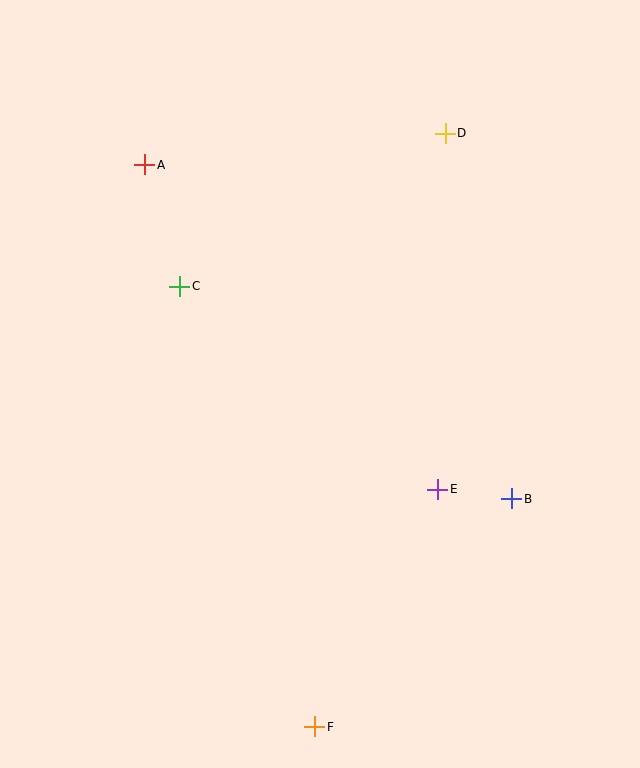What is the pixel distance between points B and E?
The distance between B and E is 74 pixels.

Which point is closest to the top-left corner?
Point A is closest to the top-left corner.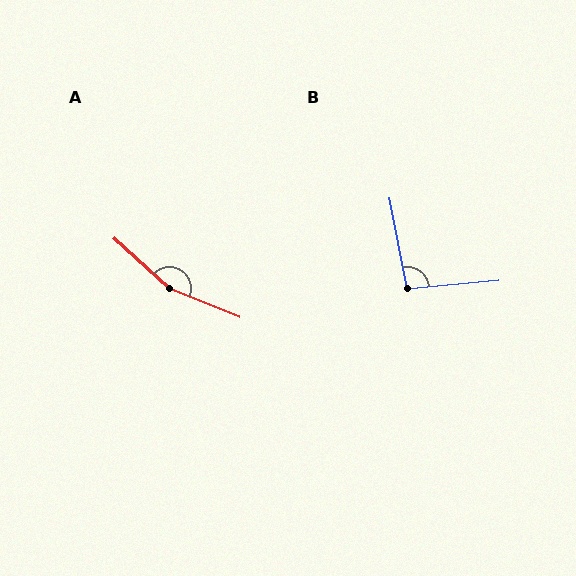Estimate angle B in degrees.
Approximately 96 degrees.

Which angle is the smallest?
B, at approximately 96 degrees.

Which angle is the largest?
A, at approximately 160 degrees.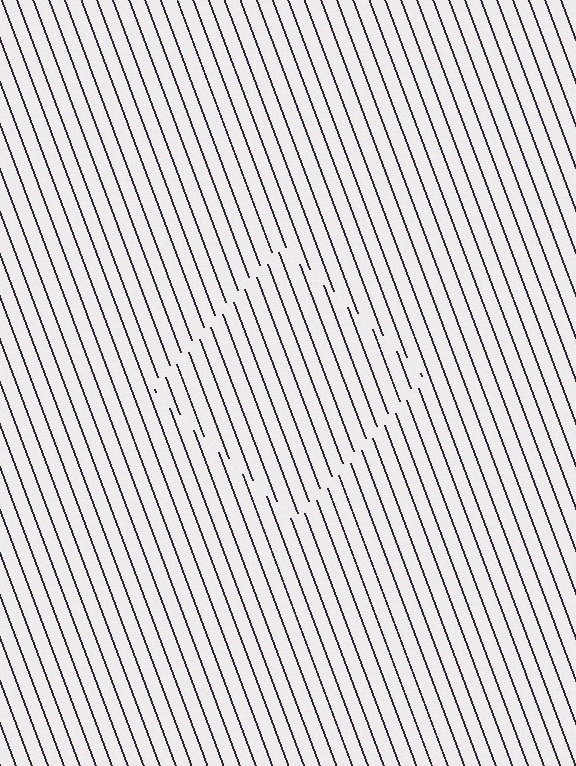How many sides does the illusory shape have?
4 sides — the line-ends trace a square.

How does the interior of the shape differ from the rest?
The interior of the shape contains the same grating, shifted by half a period — the contour is defined by the phase discontinuity where line-ends from the inner and outer gratings abut.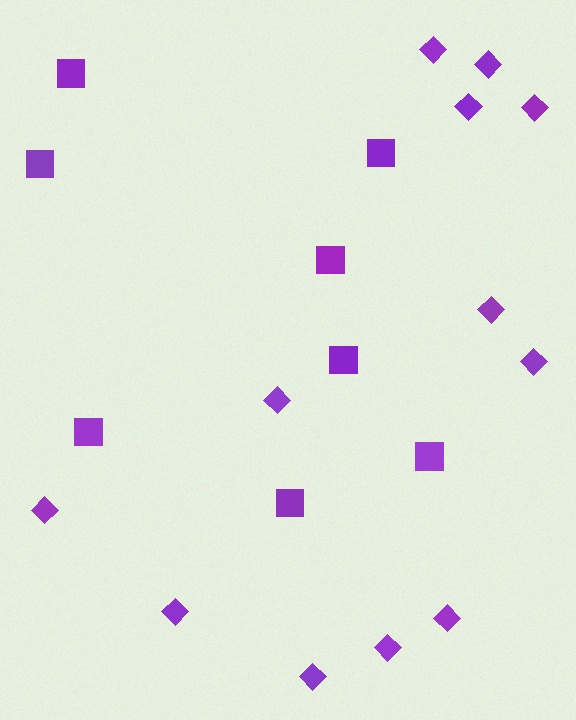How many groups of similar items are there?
There are 2 groups: one group of squares (8) and one group of diamonds (12).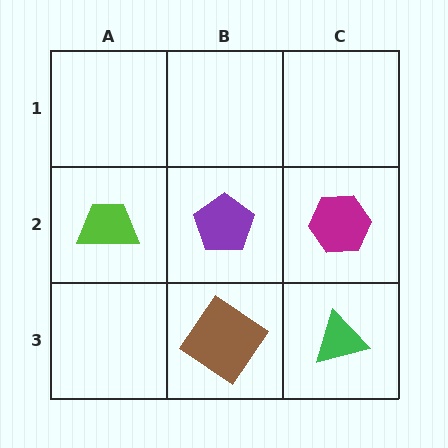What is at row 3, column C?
A green triangle.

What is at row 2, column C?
A magenta hexagon.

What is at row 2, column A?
A lime trapezoid.